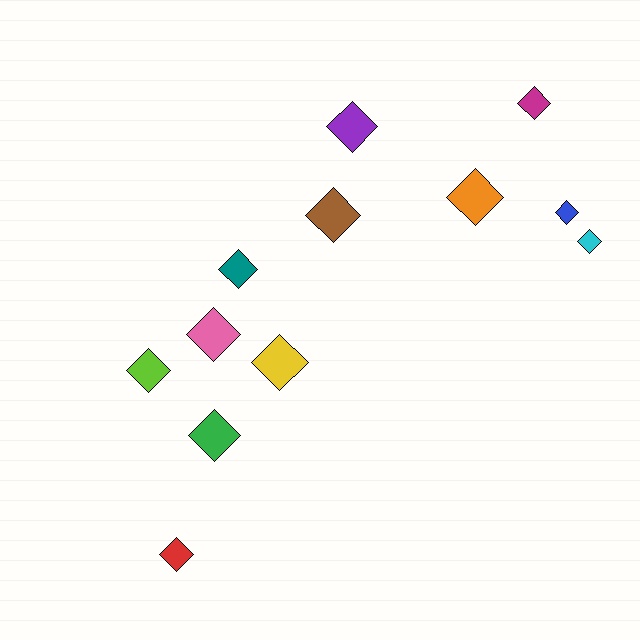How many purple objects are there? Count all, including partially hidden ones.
There is 1 purple object.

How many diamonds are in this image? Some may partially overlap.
There are 12 diamonds.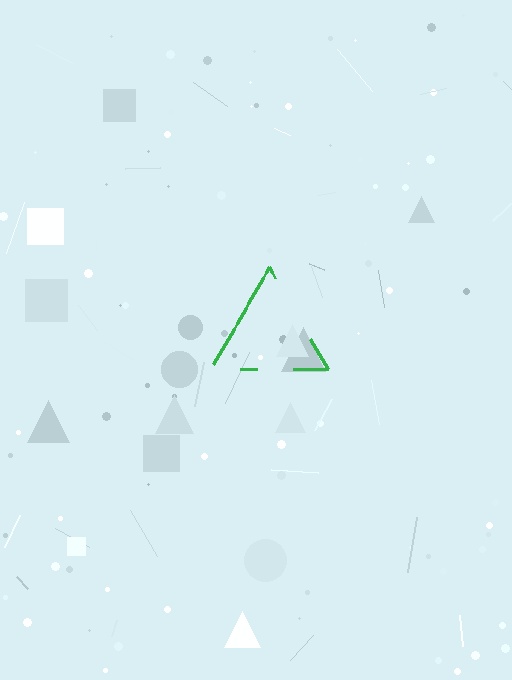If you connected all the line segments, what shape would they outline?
They would outline a triangle.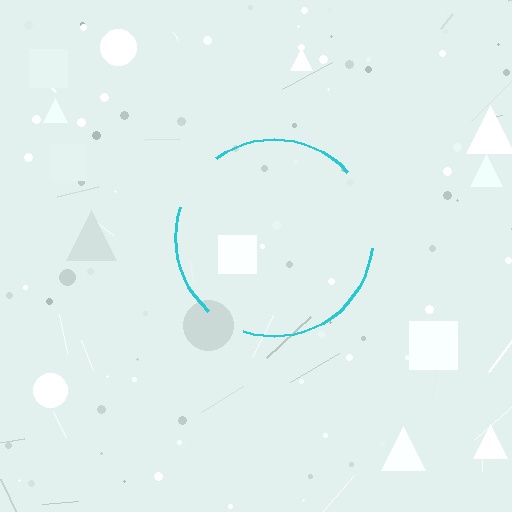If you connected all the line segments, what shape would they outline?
They would outline a circle.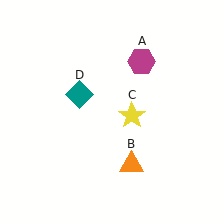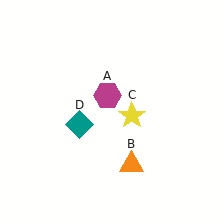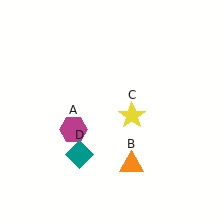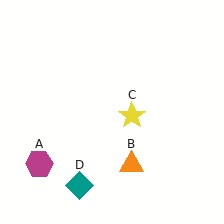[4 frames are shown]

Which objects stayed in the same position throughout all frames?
Orange triangle (object B) and yellow star (object C) remained stationary.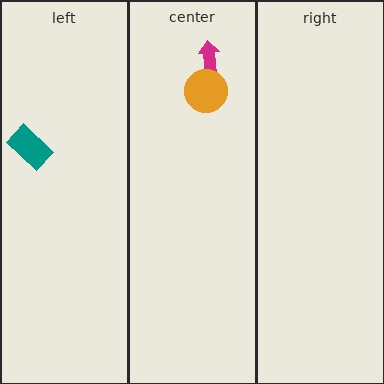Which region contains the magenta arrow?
The center region.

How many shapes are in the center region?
2.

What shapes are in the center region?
The magenta arrow, the orange circle.